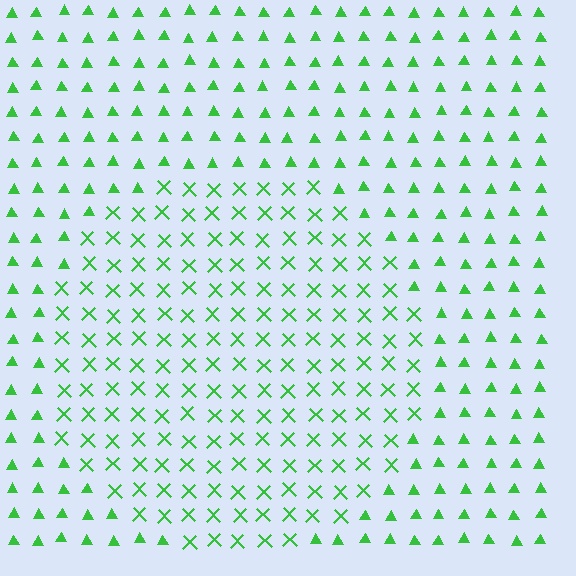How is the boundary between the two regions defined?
The boundary is defined by a change in element shape: X marks inside vs. triangles outside. All elements share the same color and spacing.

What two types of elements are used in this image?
The image uses X marks inside the circle region and triangles outside it.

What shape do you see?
I see a circle.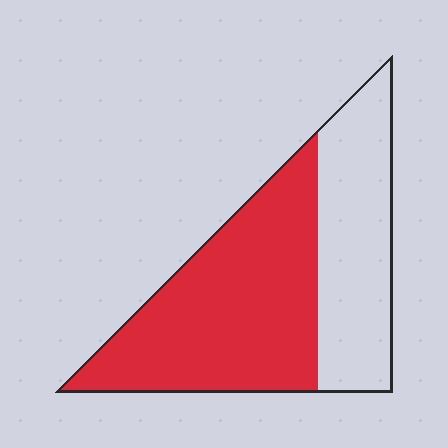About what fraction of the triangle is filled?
About three fifths (3/5).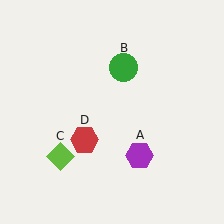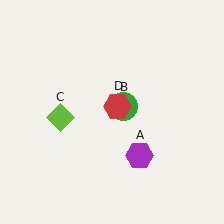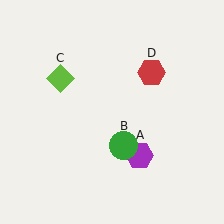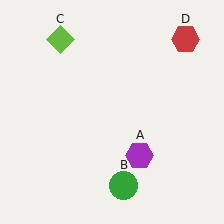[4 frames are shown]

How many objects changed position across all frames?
3 objects changed position: green circle (object B), lime diamond (object C), red hexagon (object D).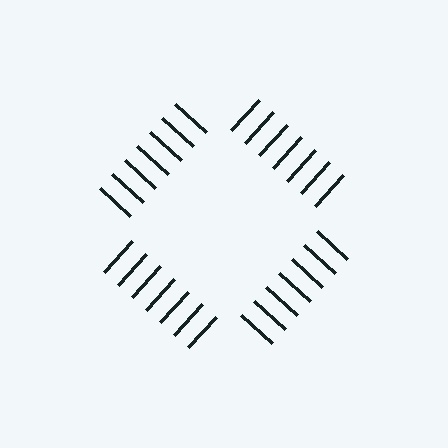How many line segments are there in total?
28 — 7 along each of the 4 edges.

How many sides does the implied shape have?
4 sides — the line-ends trace a square.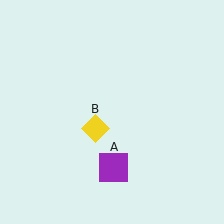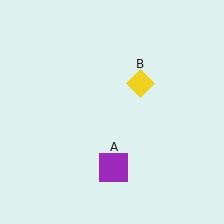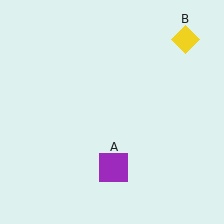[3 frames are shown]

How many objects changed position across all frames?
1 object changed position: yellow diamond (object B).